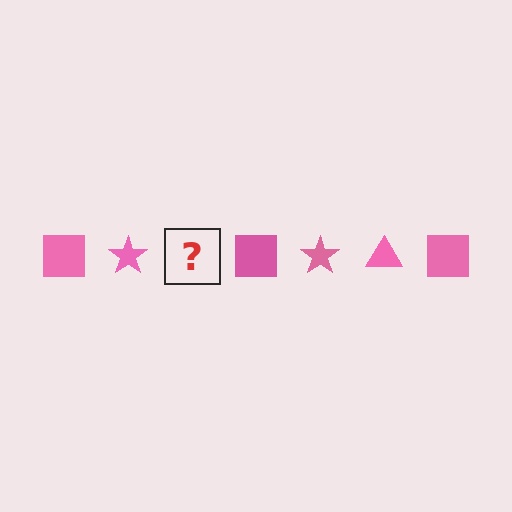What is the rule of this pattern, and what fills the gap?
The rule is that the pattern cycles through square, star, triangle shapes in pink. The gap should be filled with a pink triangle.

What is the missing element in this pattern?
The missing element is a pink triangle.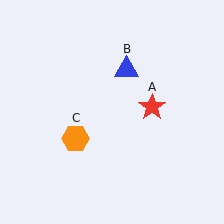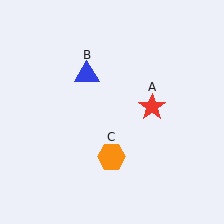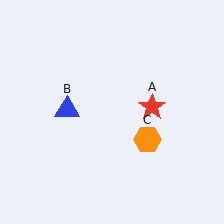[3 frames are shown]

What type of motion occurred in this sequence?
The blue triangle (object B), orange hexagon (object C) rotated counterclockwise around the center of the scene.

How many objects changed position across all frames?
2 objects changed position: blue triangle (object B), orange hexagon (object C).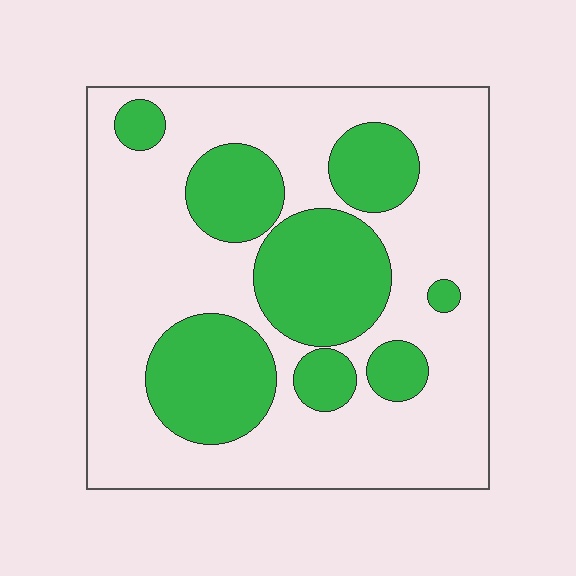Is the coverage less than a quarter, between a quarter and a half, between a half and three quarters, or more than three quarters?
Between a quarter and a half.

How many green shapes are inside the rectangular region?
8.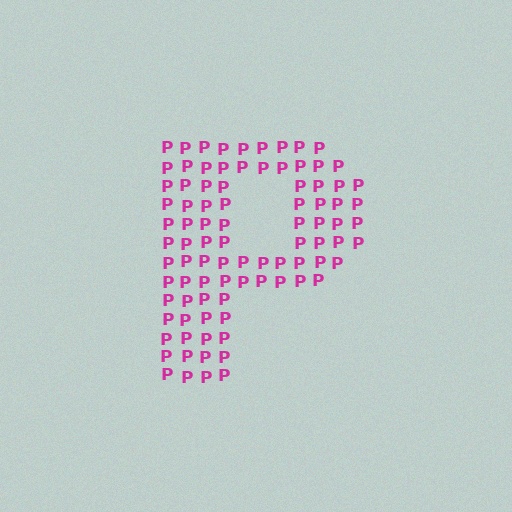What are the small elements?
The small elements are letter P's.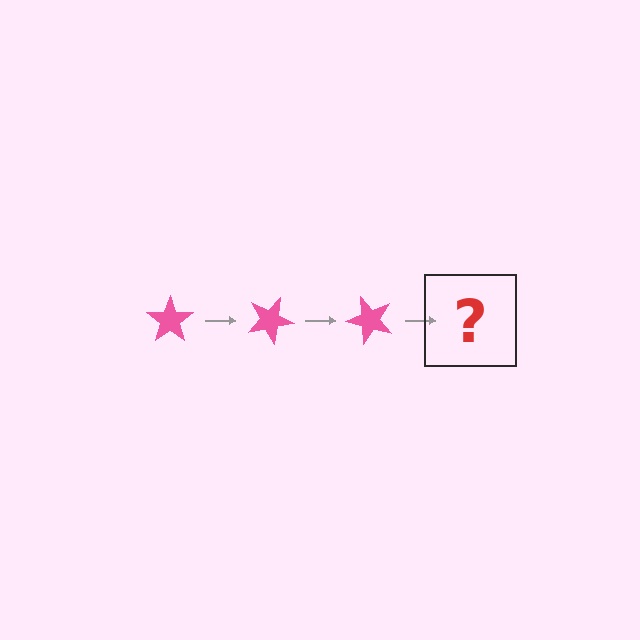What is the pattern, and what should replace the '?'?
The pattern is that the star rotates 25 degrees each step. The '?' should be a pink star rotated 75 degrees.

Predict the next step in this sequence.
The next step is a pink star rotated 75 degrees.